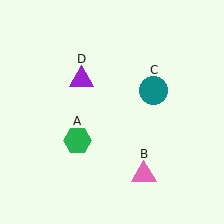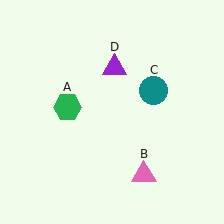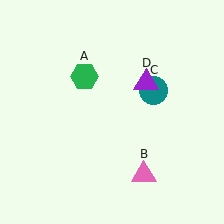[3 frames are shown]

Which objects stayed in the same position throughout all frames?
Pink triangle (object B) and teal circle (object C) remained stationary.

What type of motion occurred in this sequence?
The green hexagon (object A), purple triangle (object D) rotated clockwise around the center of the scene.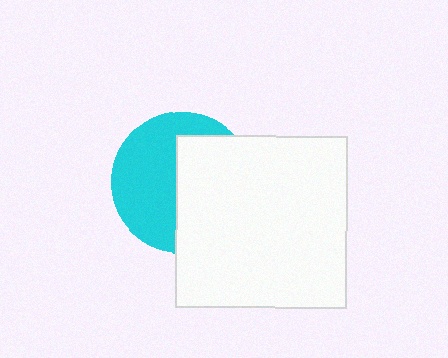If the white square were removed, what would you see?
You would see the complete cyan circle.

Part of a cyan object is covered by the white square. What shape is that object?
It is a circle.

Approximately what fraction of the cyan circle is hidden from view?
Roughly 49% of the cyan circle is hidden behind the white square.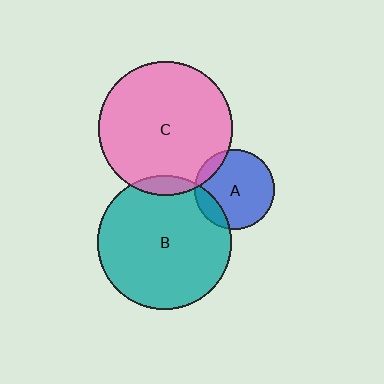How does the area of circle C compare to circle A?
Approximately 2.8 times.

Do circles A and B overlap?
Yes.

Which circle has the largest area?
Circle B (teal).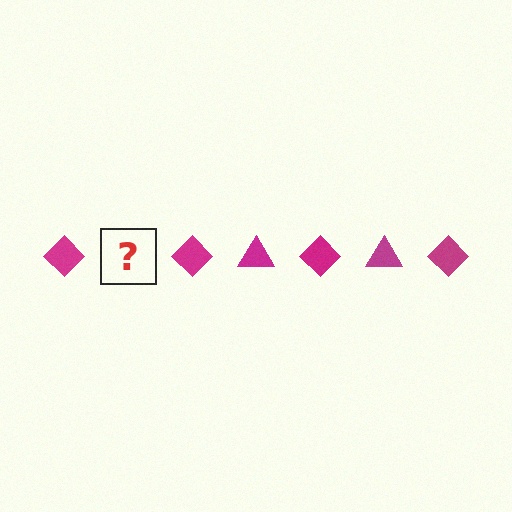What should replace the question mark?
The question mark should be replaced with a magenta triangle.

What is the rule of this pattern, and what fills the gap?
The rule is that the pattern cycles through diamond, triangle shapes in magenta. The gap should be filled with a magenta triangle.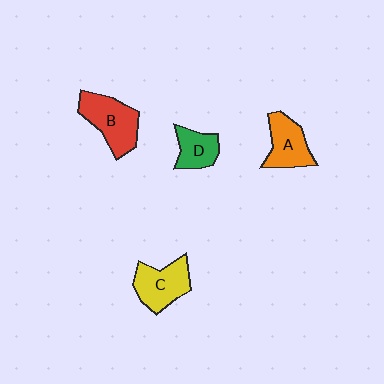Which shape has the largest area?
Shape B (red).